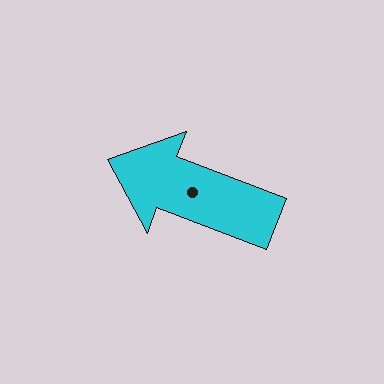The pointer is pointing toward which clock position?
Roughly 10 o'clock.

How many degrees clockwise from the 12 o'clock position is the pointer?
Approximately 291 degrees.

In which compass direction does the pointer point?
West.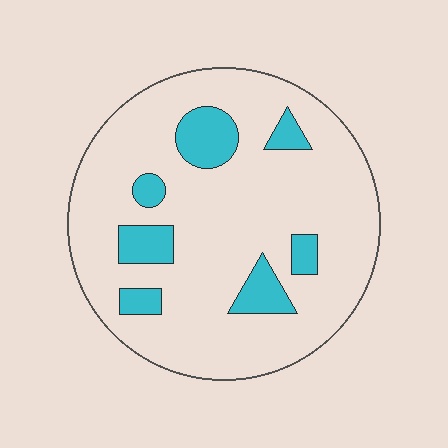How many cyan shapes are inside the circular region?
7.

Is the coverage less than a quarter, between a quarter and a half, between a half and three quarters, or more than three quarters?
Less than a quarter.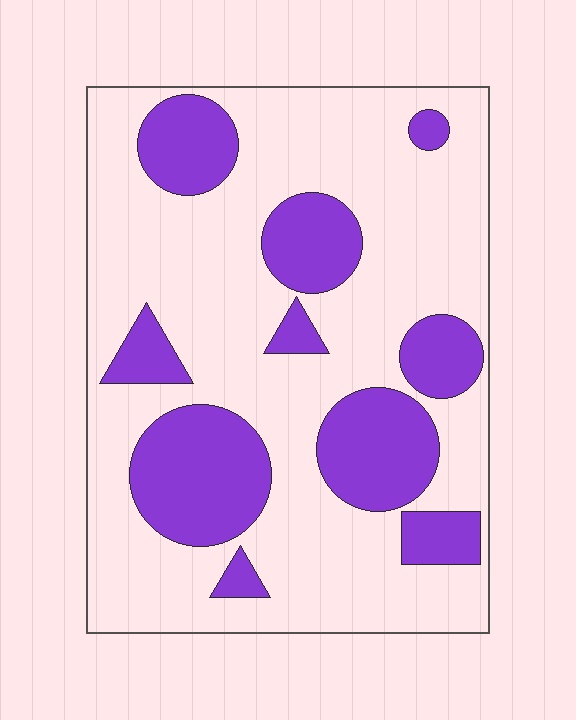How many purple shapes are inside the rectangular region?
10.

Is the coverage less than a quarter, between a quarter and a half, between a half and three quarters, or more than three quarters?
Between a quarter and a half.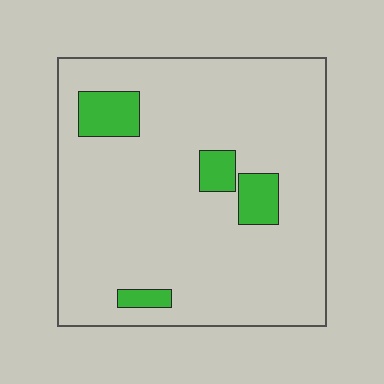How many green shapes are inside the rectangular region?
4.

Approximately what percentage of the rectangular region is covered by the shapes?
Approximately 10%.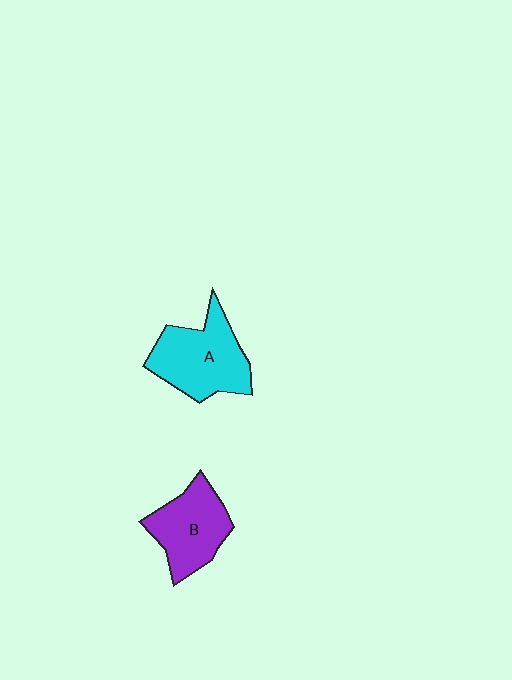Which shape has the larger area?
Shape A (cyan).